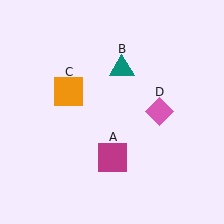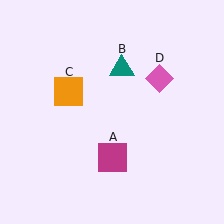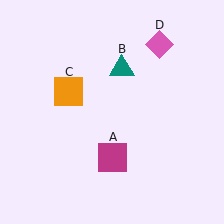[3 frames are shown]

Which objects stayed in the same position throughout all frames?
Magenta square (object A) and teal triangle (object B) and orange square (object C) remained stationary.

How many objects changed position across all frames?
1 object changed position: pink diamond (object D).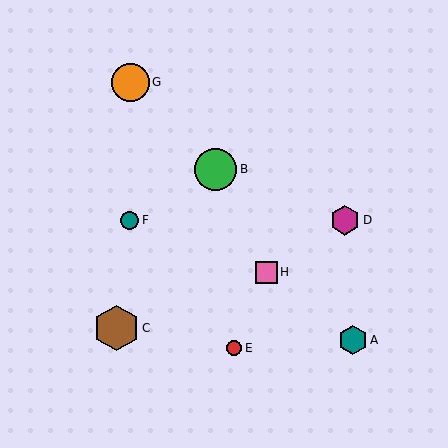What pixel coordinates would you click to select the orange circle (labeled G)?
Click at (130, 82) to select the orange circle G.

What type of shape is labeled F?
Shape F is a teal circle.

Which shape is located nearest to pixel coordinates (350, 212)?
The magenta hexagon (labeled D) at (345, 220) is nearest to that location.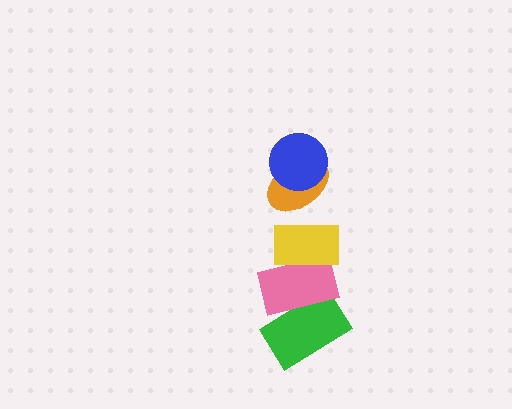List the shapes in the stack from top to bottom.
From top to bottom: the blue circle, the orange ellipse, the yellow rectangle, the pink rectangle, the green rectangle.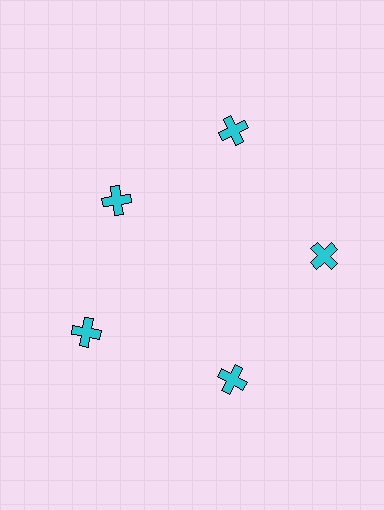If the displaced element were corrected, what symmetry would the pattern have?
It would have 5-fold rotational symmetry — the pattern would map onto itself every 72 degrees.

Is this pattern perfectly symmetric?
No. The 5 cyan crosses are arranged in a ring, but one element near the 10 o'clock position is pulled inward toward the center, breaking the 5-fold rotational symmetry.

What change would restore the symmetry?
The symmetry would be restored by moving it outward, back onto the ring so that all 5 crosses sit at equal angles and equal distance from the center.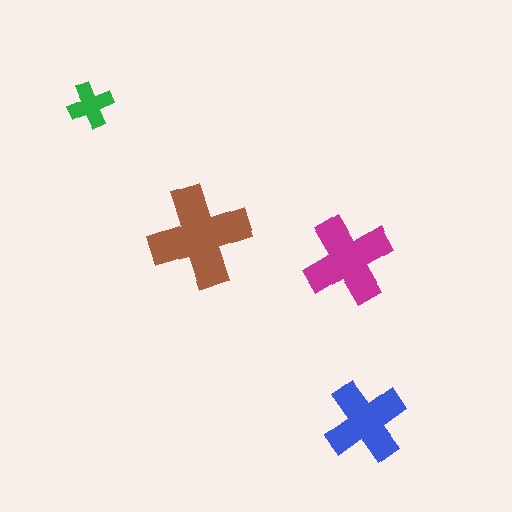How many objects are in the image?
There are 4 objects in the image.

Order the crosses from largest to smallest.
the brown one, the magenta one, the blue one, the green one.